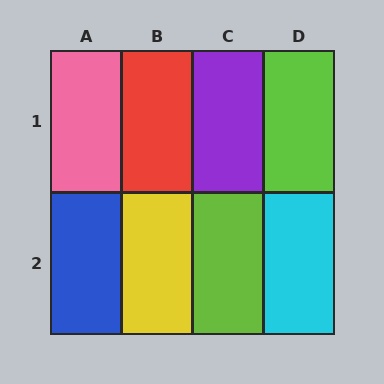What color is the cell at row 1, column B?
Red.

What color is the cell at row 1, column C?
Purple.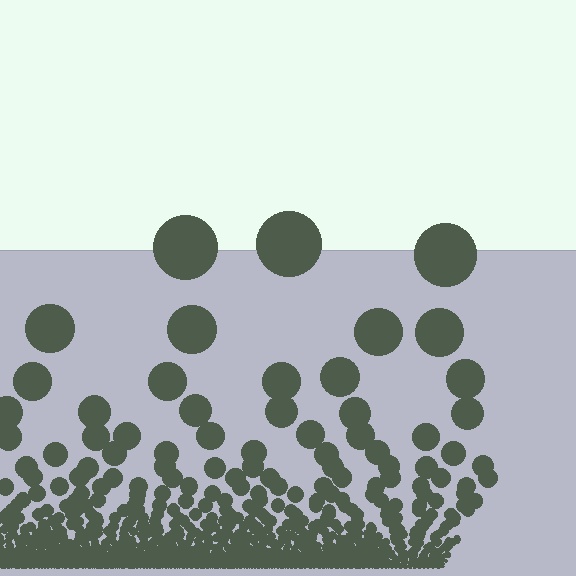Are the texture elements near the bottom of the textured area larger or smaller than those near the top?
Smaller. The gradient is inverted — elements near the bottom are smaller and denser.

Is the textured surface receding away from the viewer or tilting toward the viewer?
The surface appears to tilt toward the viewer. Texture elements get larger and sparser toward the top.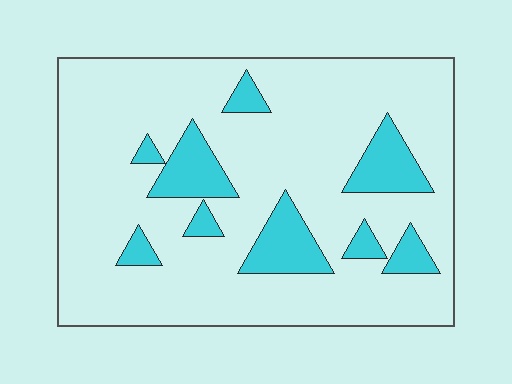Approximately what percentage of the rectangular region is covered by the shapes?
Approximately 15%.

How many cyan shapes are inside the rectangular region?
9.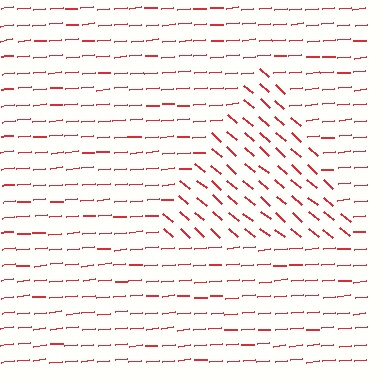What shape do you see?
I see a triangle.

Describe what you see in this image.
The image is filled with small red line segments. A triangle region in the image has lines oriented differently from the surrounding lines, creating a visible texture boundary.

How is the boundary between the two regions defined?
The boundary is defined purely by a change in line orientation (approximately 45 degrees difference). All lines are the same color and thickness.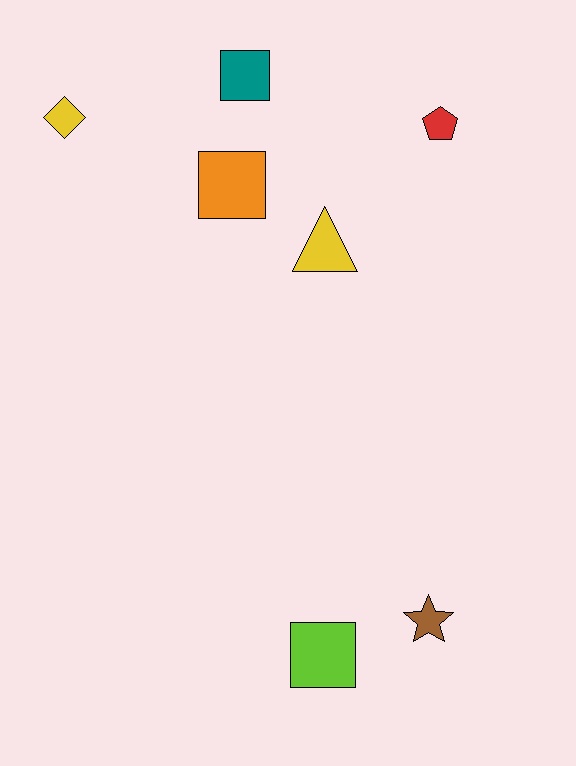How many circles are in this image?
There are no circles.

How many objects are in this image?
There are 7 objects.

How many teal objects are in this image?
There is 1 teal object.